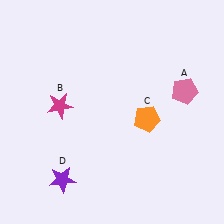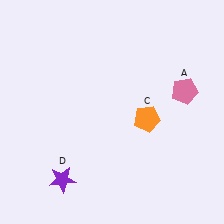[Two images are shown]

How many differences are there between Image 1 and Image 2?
There is 1 difference between the two images.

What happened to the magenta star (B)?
The magenta star (B) was removed in Image 2. It was in the top-left area of Image 1.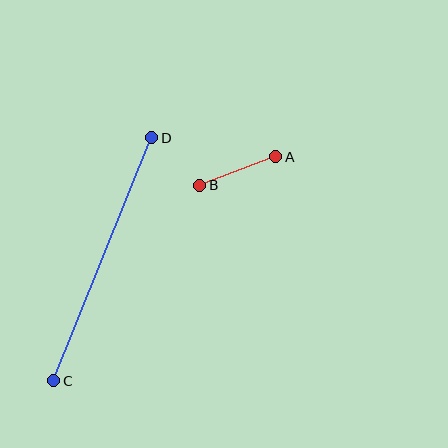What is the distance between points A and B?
The distance is approximately 81 pixels.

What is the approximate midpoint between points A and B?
The midpoint is at approximately (238, 171) pixels.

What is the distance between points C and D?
The distance is approximately 262 pixels.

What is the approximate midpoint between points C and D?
The midpoint is at approximately (103, 259) pixels.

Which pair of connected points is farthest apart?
Points C and D are farthest apart.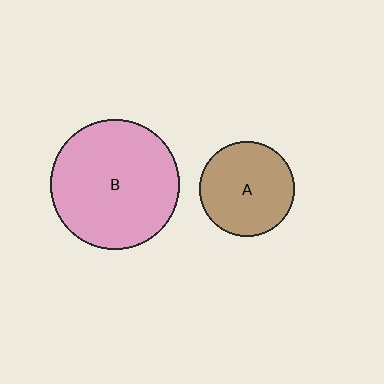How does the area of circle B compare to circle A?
Approximately 1.9 times.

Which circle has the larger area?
Circle B (pink).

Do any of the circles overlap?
No, none of the circles overlap.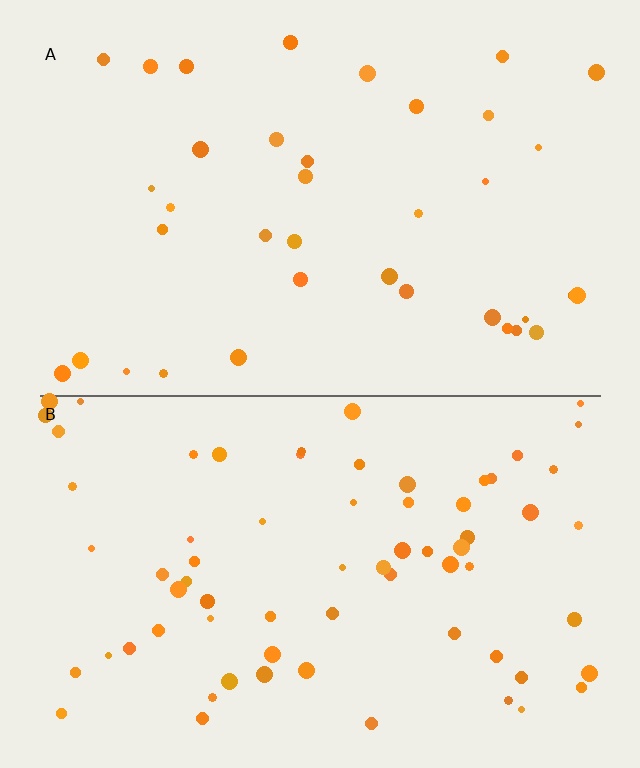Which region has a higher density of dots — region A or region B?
B (the bottom).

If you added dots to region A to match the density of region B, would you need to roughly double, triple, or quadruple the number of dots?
Approximately double.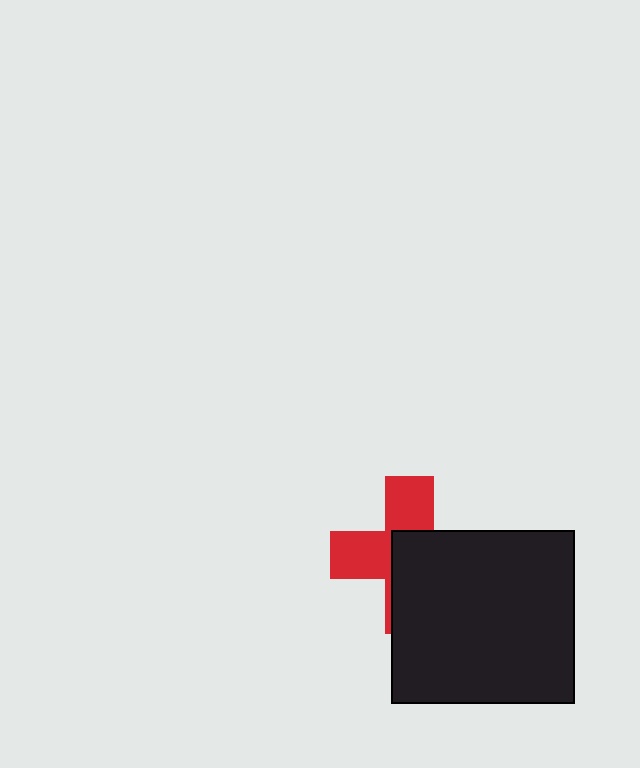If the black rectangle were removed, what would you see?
You would see the complete red cross.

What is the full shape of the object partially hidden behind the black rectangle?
The partially hidden object is a red cross.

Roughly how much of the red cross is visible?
About half of it is visible (roughly 46%).